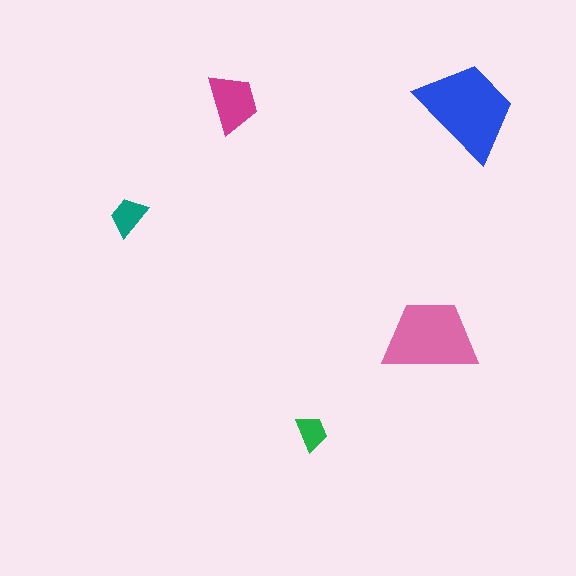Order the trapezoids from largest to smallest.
the blue one, the pink one, the magenta one, the teal one, the green one.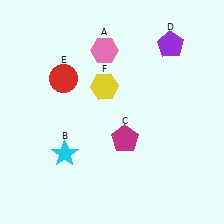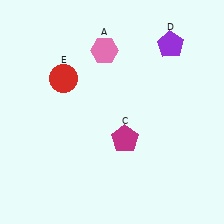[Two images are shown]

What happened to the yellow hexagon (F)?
The yellow hexagon (F) was removed in Image 2. It was in the top-left area of Image 1.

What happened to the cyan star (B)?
The cyan star (B) was removed in Image 2. It was in the bottom-left area of Image 1.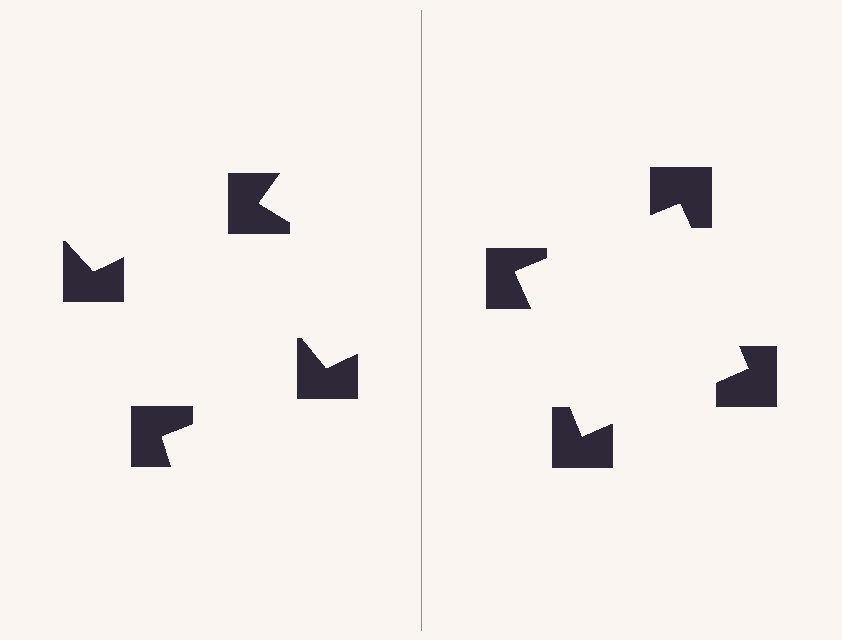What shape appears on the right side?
An illusory square.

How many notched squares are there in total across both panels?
8 — 4 on each side.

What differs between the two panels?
The notched squares are positioned identically on both sides; only the wedge orientations differ. On the right they align to a square; on the left they are misaligned.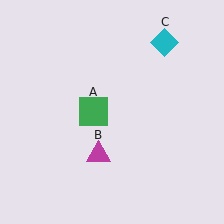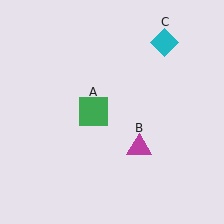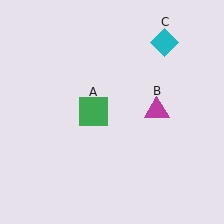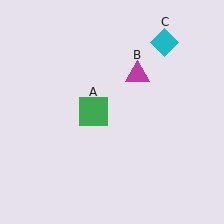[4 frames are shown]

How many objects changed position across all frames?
1 object changed position: magenta triangle (object B).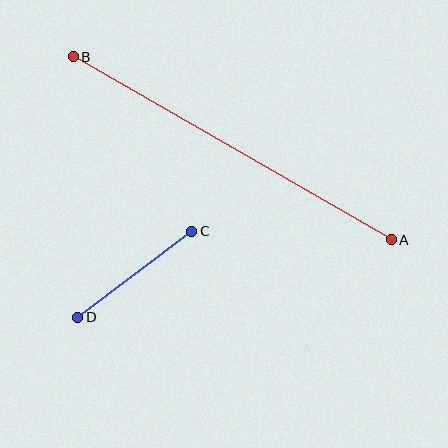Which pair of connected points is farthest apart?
Points A and B are farthest apart.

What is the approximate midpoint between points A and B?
The midpoint is at approximately (232, 148) pixels.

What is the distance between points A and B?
The distance is approximately 367 pixels.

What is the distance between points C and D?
The distance is approximately 142 pixels.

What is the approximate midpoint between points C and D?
The midpoint is at approximately (135, 274) pixels.